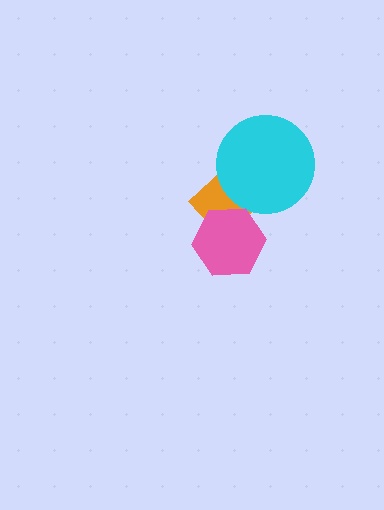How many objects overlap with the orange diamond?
2 objects overlap with the orange diamond.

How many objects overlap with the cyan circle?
1 object overlaps with the cyan circle.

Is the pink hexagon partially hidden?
No, no other shape covers it.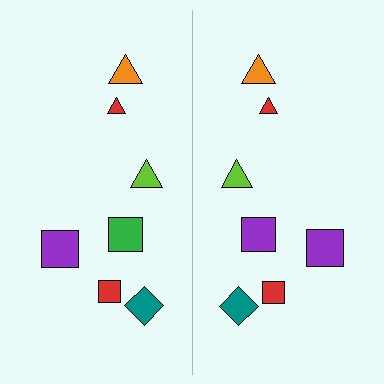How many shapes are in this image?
There are 14 shapes in this image.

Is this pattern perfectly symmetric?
No, the pattern is not perfectly symmetric. The purple square on the right side breaks the symmetry — its mirror counterpart is green.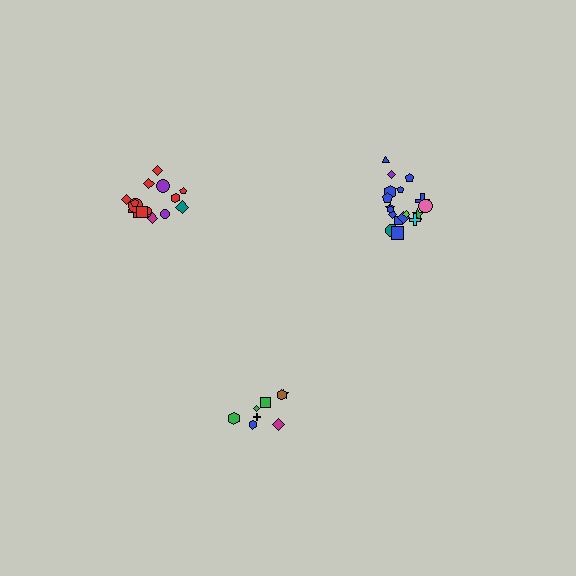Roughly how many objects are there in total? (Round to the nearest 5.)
Roughly 40 objects in total.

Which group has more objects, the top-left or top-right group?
The top-right group.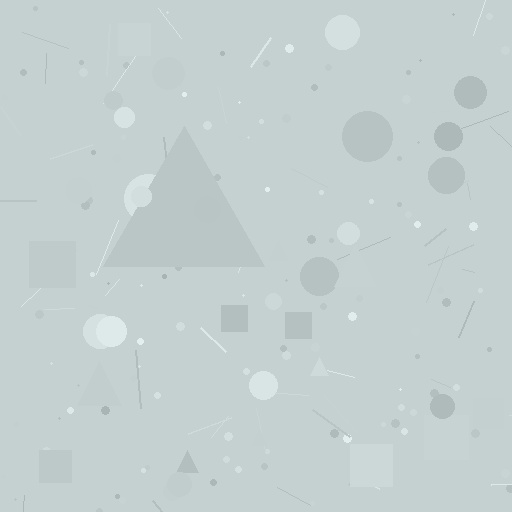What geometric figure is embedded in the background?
A triangle is embedded in the background.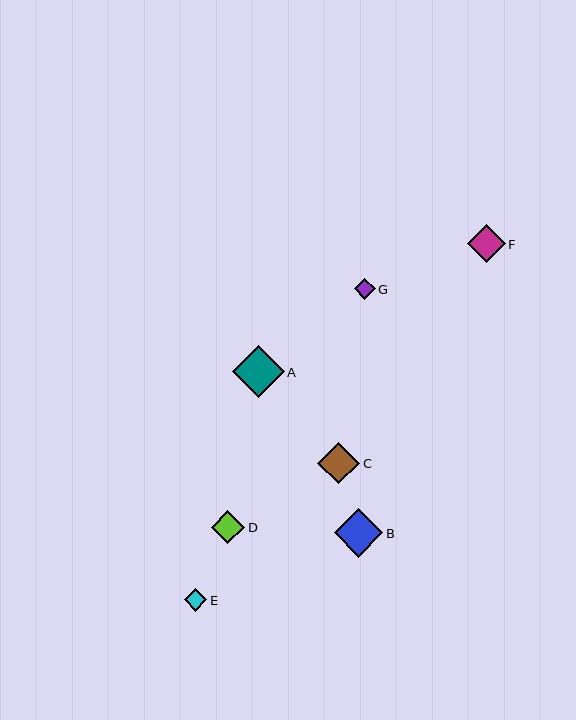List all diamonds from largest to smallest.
From largest to smallest: A, B, C, F, D, E, G.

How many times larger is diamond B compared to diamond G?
Diamond B is approximately 2.3 times the size of diamond G.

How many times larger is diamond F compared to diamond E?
Diamond F is approximately 1.7 times the size of diamond E.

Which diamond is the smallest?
Diamond G is the smallest with a size of approximately 21 pixels.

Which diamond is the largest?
Diamond A is the largest with a size of approximately 52 pixels.